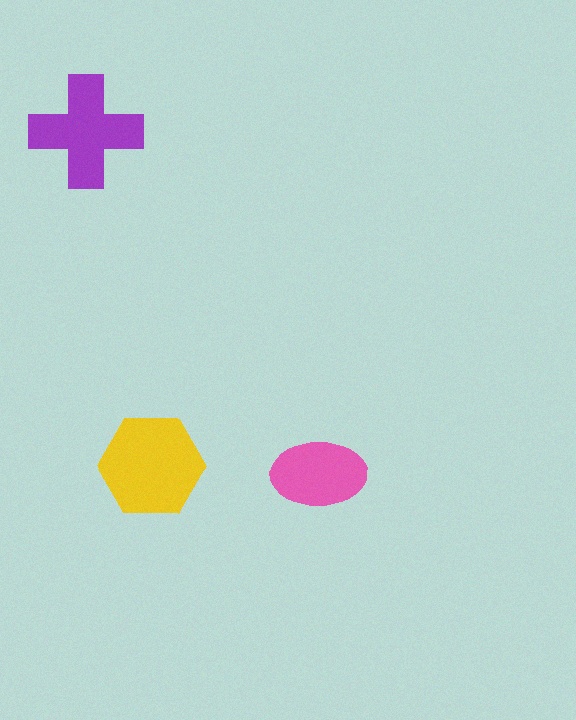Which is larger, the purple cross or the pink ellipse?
The purple cross.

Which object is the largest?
The yellow hexagon.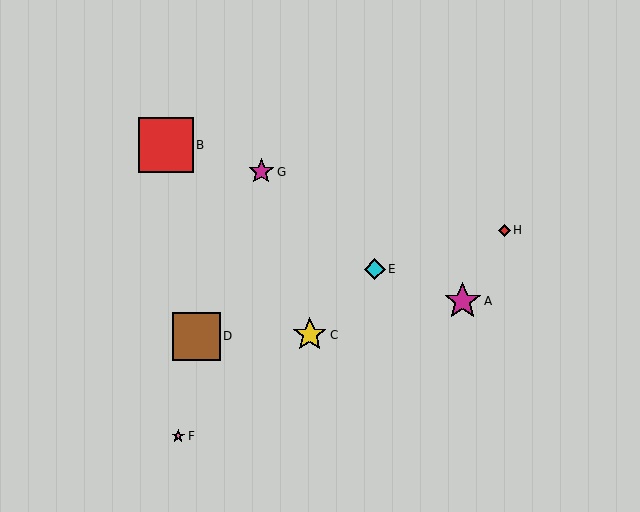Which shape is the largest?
The red square (labeled B) is the largest.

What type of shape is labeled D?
Shape D is a brown square.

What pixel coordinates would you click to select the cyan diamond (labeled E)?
Click at (375, 269) to select the cyan diamond E.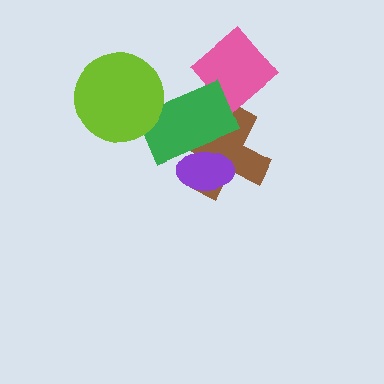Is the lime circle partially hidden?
No, no other shape covers it.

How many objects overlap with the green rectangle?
3 objects overlap with the green rectangle.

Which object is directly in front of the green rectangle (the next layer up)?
The purple ellipse is directly in front of the green rectangle.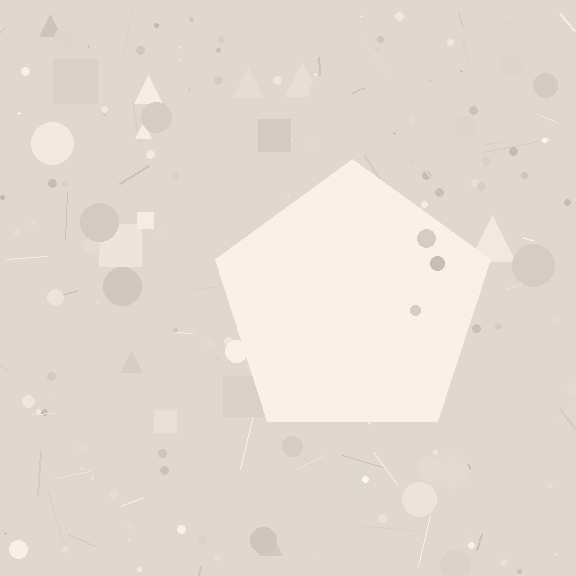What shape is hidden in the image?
A pentagon is hidden in the image.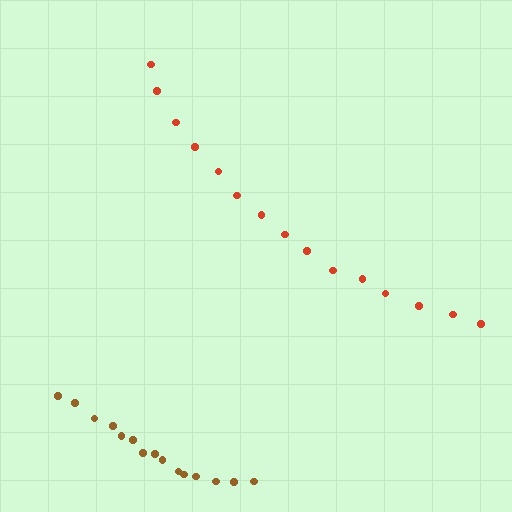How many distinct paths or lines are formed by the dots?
There are 2 distinct paths.